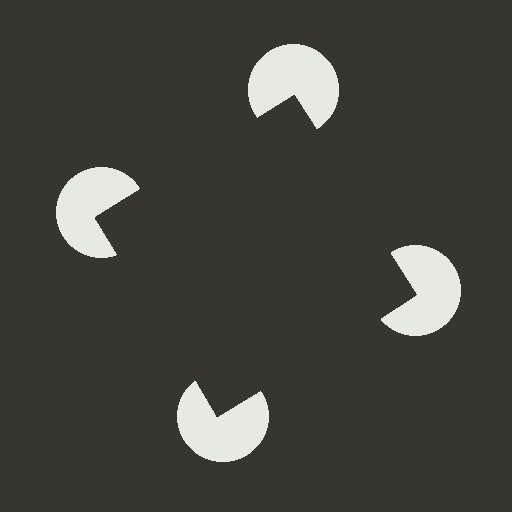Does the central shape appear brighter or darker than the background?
It typically appears slightly darker than the background, even though no actual brightness change is drawn.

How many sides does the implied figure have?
4 sides.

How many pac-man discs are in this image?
There are 4 — one at each vertex of the illusory square.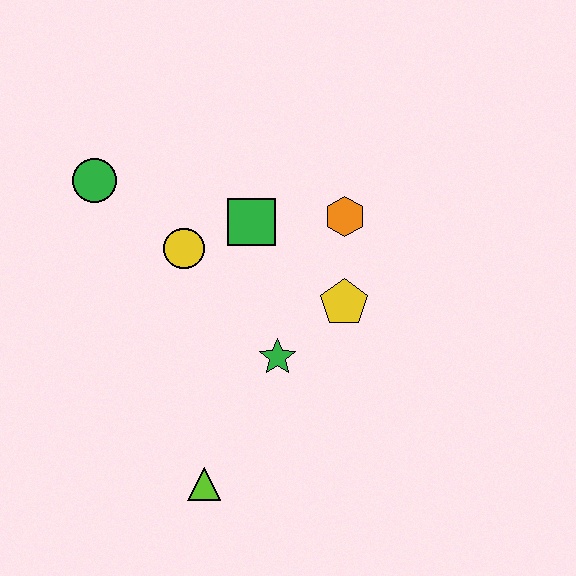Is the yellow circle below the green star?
No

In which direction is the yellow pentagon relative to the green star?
The yellow pentagon is to the right of the green star.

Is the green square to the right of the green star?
No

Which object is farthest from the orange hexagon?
The lime triangle is farthest from the orange hexagon.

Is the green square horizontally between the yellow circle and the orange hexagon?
Yes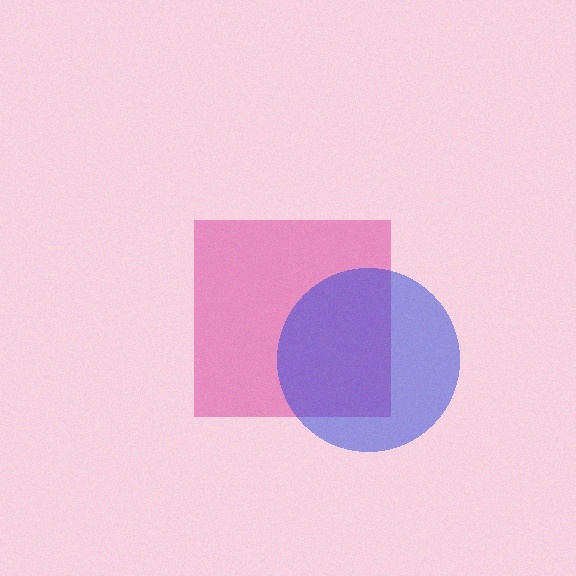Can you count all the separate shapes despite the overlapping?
Yes, there are 2 separate shapes.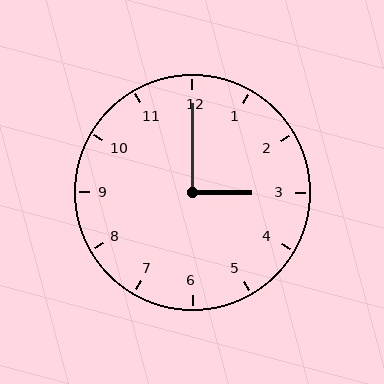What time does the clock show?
3:00.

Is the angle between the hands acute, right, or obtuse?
It is right.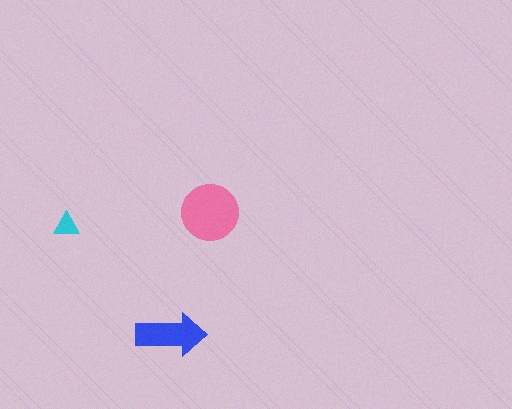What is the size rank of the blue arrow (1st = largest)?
2nd.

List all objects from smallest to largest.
The cyan triangle, the blue arrow, the pink circle.